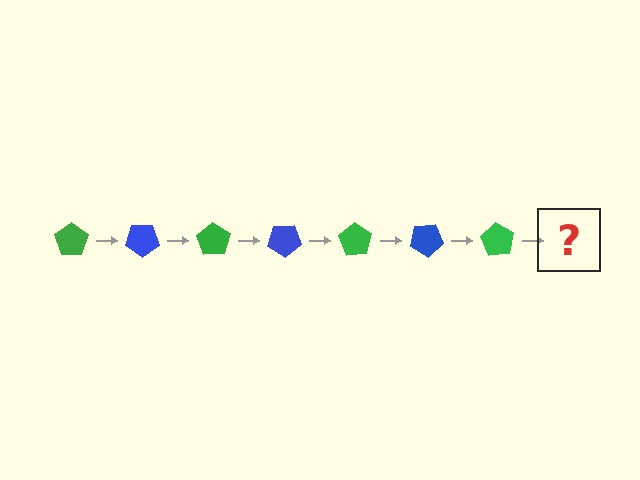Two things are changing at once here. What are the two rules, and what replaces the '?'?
The two rules are that it rotates 35 degrees each step and the color cycles through green and blue. The '?' should be a blue pentagon, rotated 245 degrees from the start.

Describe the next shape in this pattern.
It should be a blue pentagon, rotated 245 degrees from the start.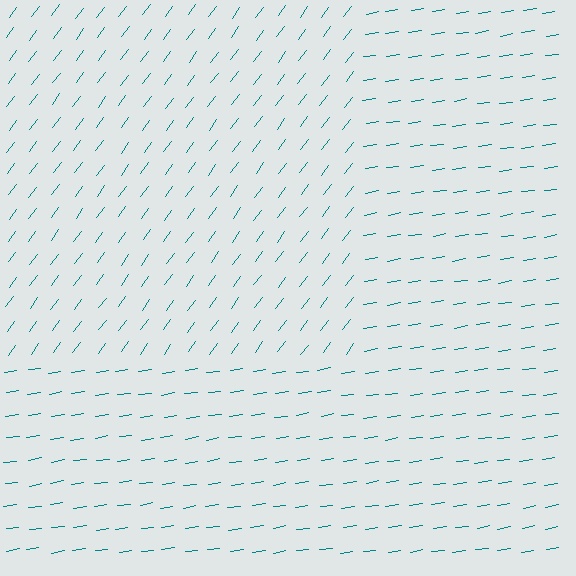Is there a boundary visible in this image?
Yes, there is a texture boundary formed by a change in line orientation.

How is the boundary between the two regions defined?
The boundary is defined purely by a change in line orientation (approximately 45 degrees difference). All lines are the same color and thickness.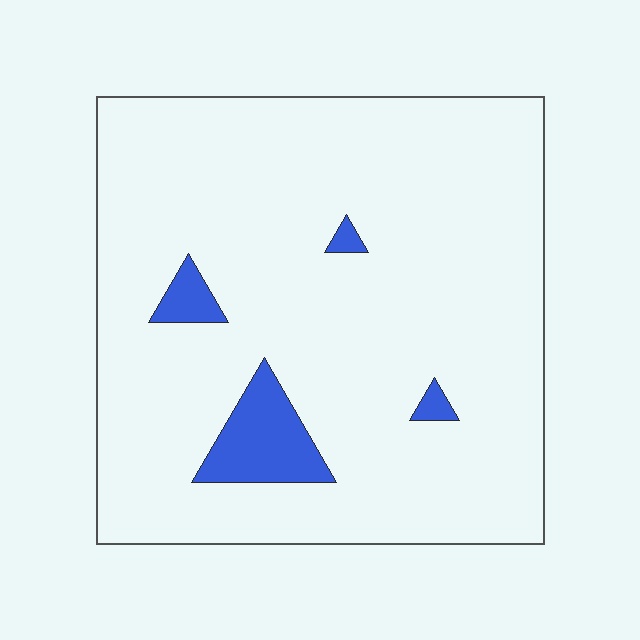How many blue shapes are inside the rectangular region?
4.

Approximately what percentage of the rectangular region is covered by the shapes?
Approximately 5%.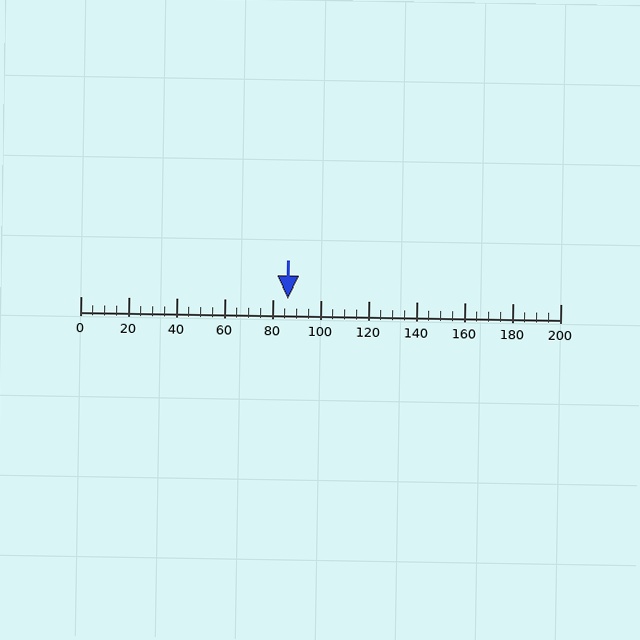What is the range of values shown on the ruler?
The ruler shows values from 0 to 200.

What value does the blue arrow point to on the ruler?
The blue arrow points to approximately 86.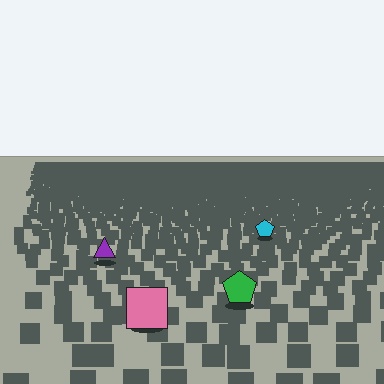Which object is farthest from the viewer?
The cyan pentagon is farthest from the viewer. It appears smaller and the ground texture around it is denser.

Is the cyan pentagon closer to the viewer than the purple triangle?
No. The purple triangle is closer — you can tell from the texture gradient: the ground texture is coarser near it.